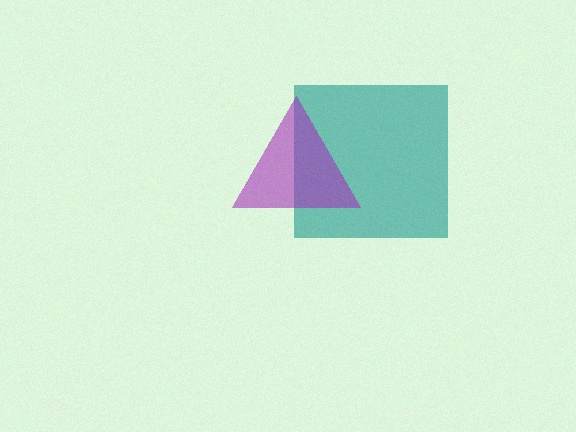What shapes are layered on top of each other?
The layered shapes are: a teal square, a purple triangle.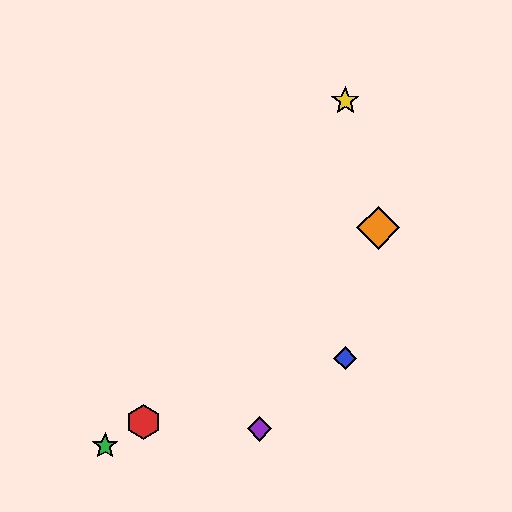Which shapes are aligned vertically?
The blue diamond, the yellow star are aligned vertically.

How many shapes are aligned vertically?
2 shapes (the blue diamond, the yellow star) are aligned vertically.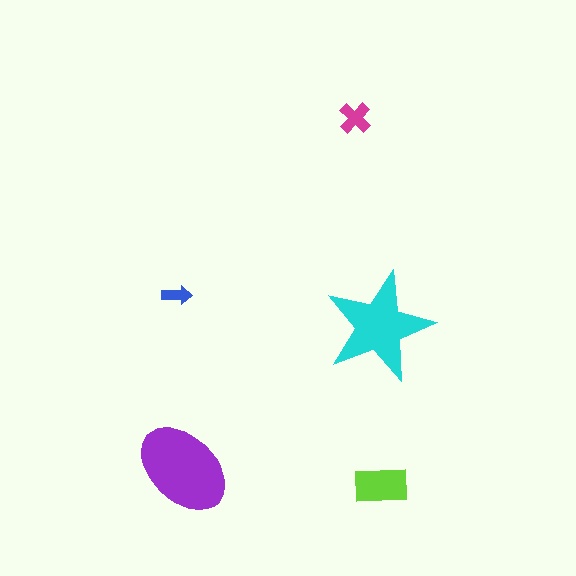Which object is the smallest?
The blue arrow.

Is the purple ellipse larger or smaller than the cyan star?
Larger.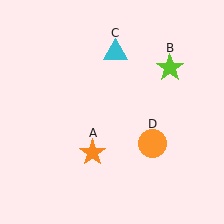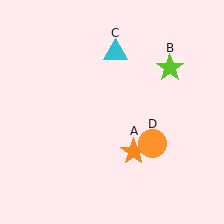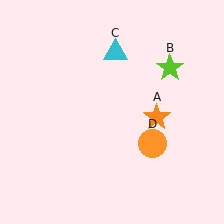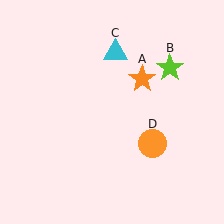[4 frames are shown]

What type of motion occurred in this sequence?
The orange star (object A) rotated counterclockwise around the center of the scene.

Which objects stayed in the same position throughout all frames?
Lime star (object B) and cyan triangle (object C) and orange circle (object D) remained stationary.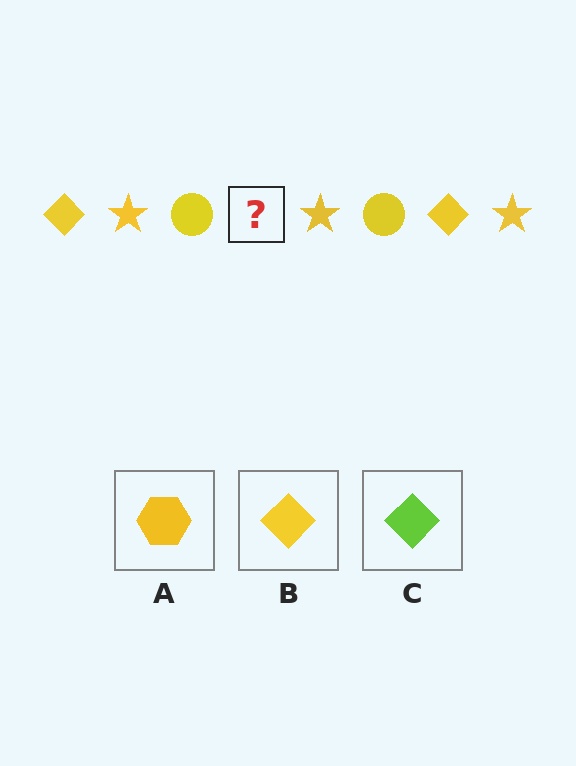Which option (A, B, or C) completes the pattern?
B.